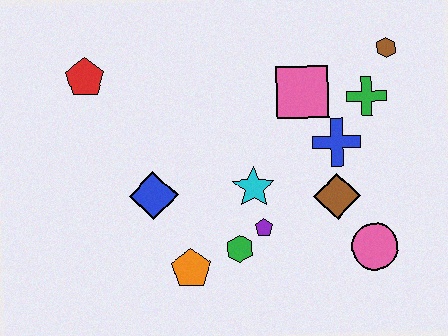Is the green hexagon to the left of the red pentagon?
No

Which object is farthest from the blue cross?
The red pentagon is farthest from the blue cross.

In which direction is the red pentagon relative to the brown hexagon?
The red pentagon is to the left of the brown hexagon.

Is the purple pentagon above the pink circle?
Yes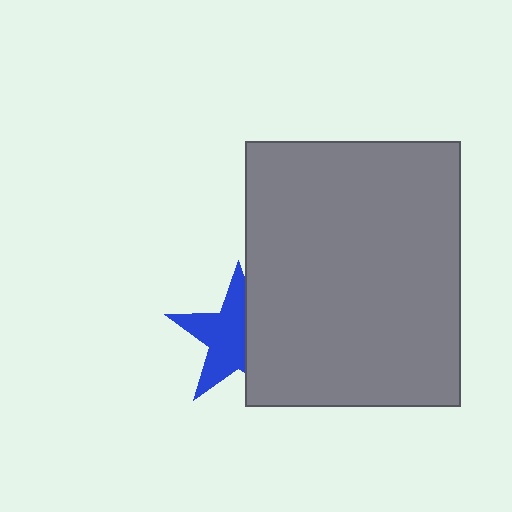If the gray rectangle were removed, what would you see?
You would see the complete blue star.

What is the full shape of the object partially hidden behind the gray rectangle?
The partially hidden object is a blue star.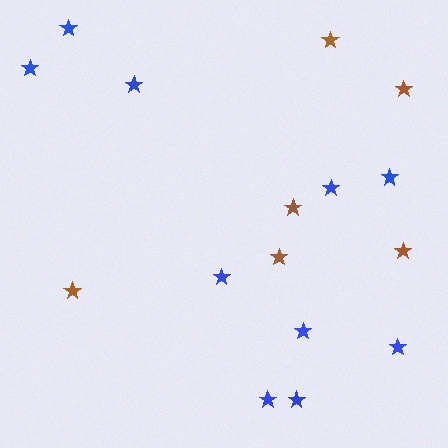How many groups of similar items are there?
There are 2 groups: one group of brown stars (6) and one group of blue stars (10).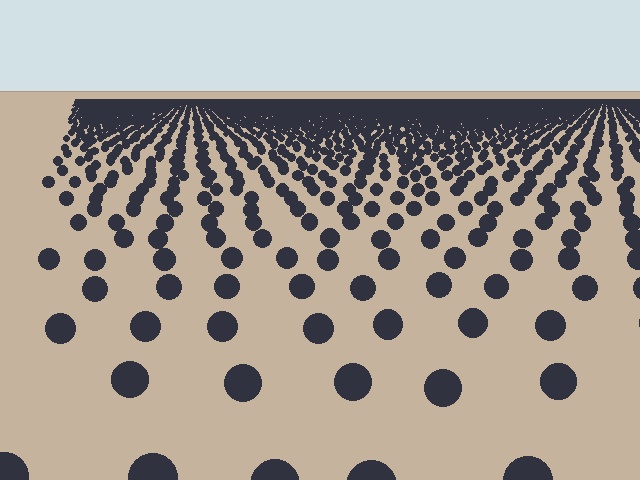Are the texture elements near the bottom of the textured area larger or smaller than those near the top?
Larger. Near the bottom, elements are closer to the viewer and appear at a bigger on-screen size.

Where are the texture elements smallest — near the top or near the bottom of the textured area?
Near the top.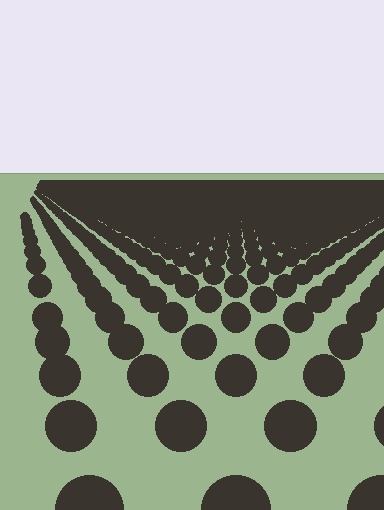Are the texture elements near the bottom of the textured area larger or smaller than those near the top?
Larger. Near the bottom, elements are closer to the viewer and appear at a bigger on-screen size.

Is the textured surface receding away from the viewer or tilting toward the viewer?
The surface is receding away from the viewer. Texture elements get smaller and denser toward the top.